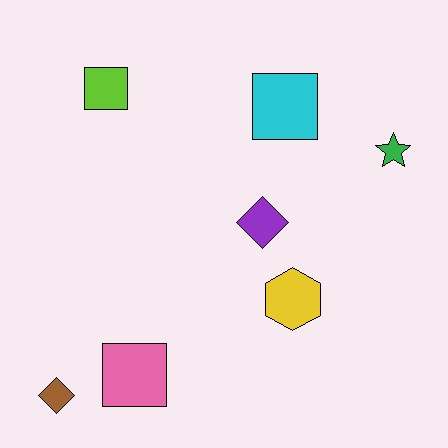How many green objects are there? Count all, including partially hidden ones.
There is 1 green object.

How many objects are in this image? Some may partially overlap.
There are 7 objects.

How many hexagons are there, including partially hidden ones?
There is 1 hexagon.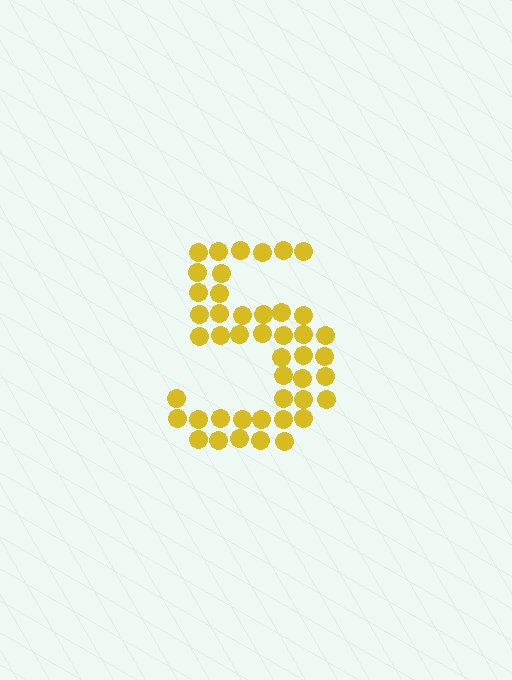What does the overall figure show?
The overall figure shows the digit 5.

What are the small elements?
The small elements are circles.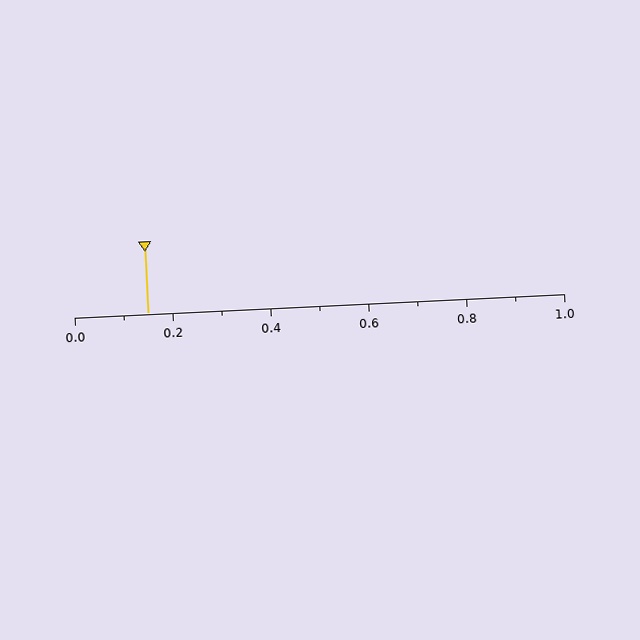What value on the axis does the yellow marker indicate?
The marker indicates approximately 0.15.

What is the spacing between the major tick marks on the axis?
The major ticks are spaced 0.2 apart.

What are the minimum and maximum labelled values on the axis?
The axis runs from 0.0 to 1.0.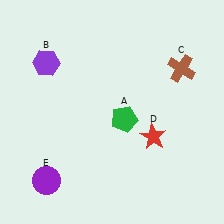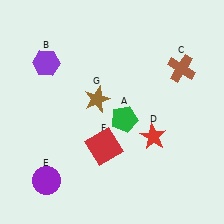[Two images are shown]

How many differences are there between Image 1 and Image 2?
There are 2 differences between the two images.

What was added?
A red square (F), a brown star (G) were added in Image 2.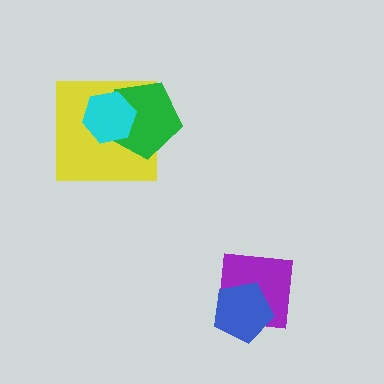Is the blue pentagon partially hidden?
No, no other shape covers it.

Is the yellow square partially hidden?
Yes, it is partially covered by another shape.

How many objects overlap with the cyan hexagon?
2 objects overlap with the cyan hexagon.